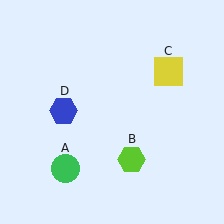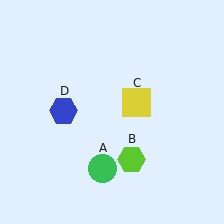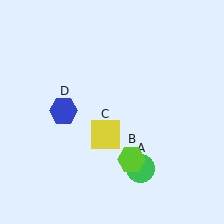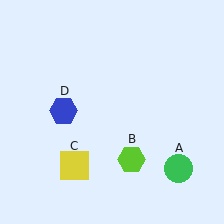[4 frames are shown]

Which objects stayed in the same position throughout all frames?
Lime hexagon (object B) and blue hexagon (object D) remained stationary.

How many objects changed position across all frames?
2 objects changed position: green circle (object A), yellow square (object C).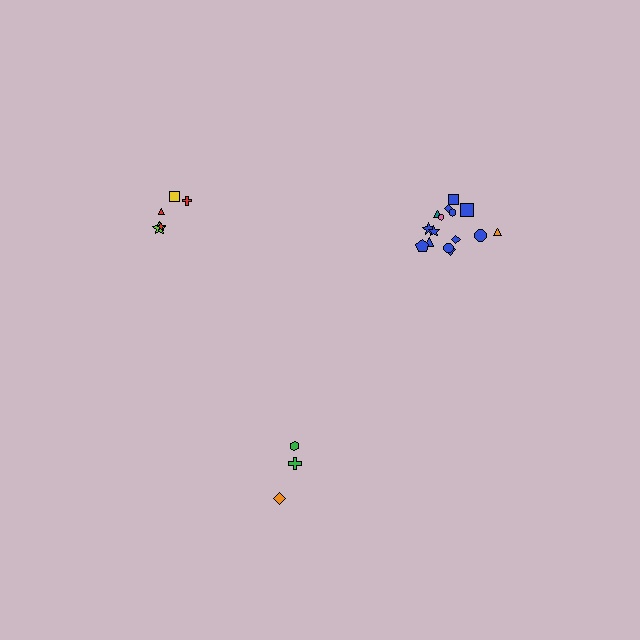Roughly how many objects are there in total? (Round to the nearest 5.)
Roughly 25 objects in total.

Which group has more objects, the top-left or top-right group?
The top-right group.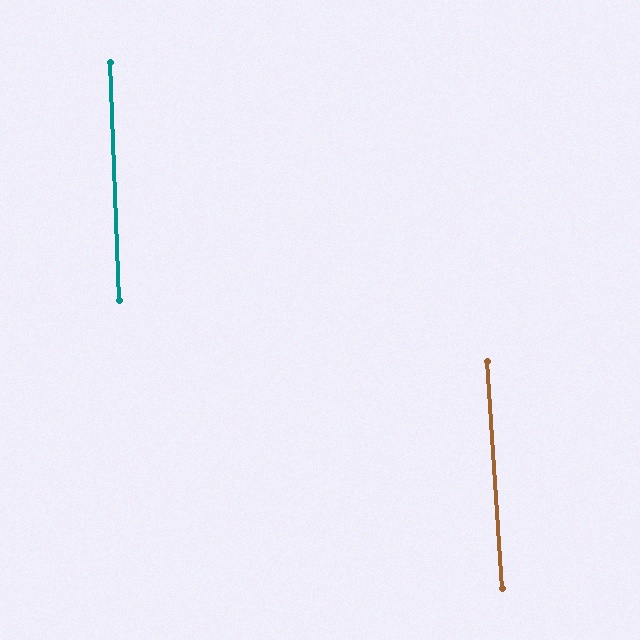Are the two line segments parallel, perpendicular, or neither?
Parallel — their directions differ by only 1.5°.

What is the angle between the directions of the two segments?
Approximately 1 degree.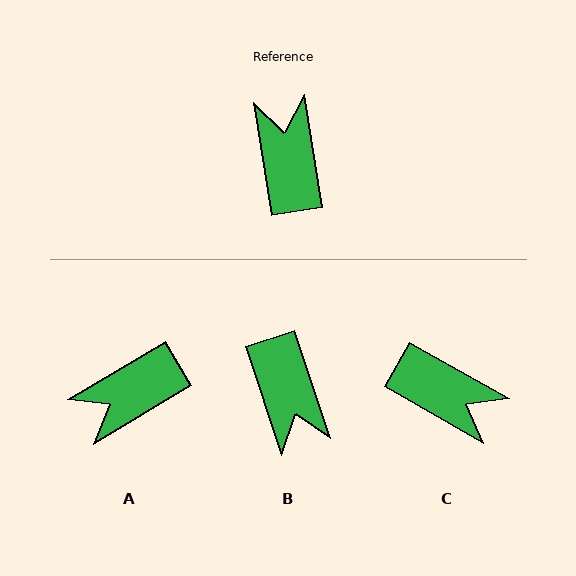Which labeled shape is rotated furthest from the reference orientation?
B, about 171 degrees away.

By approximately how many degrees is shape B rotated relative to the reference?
Approximately 171 degrees clockwise.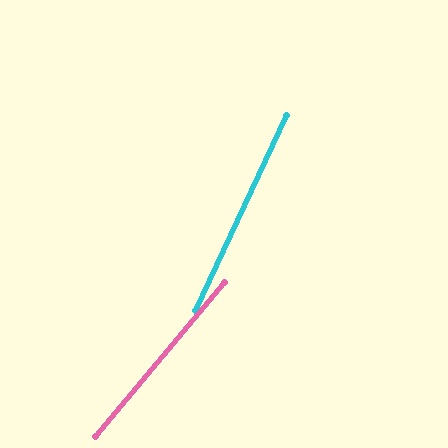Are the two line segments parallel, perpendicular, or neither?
Neither parallel nor perpendicular — they differ by about 15°.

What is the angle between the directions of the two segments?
Approximately 15 degrees.